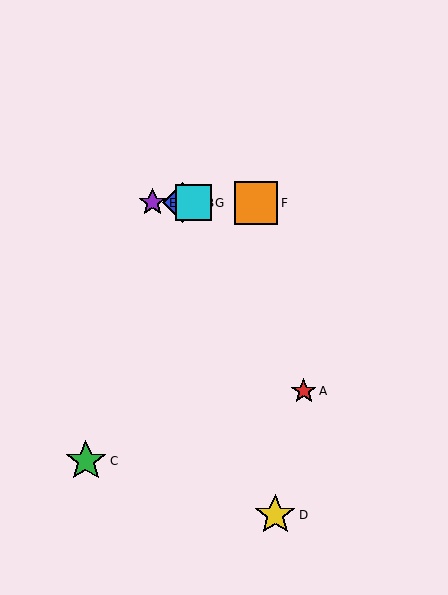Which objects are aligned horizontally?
Objects B, E, F, G are aligned horizontally.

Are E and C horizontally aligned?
No, E is at y≈203 and C is at y≈461.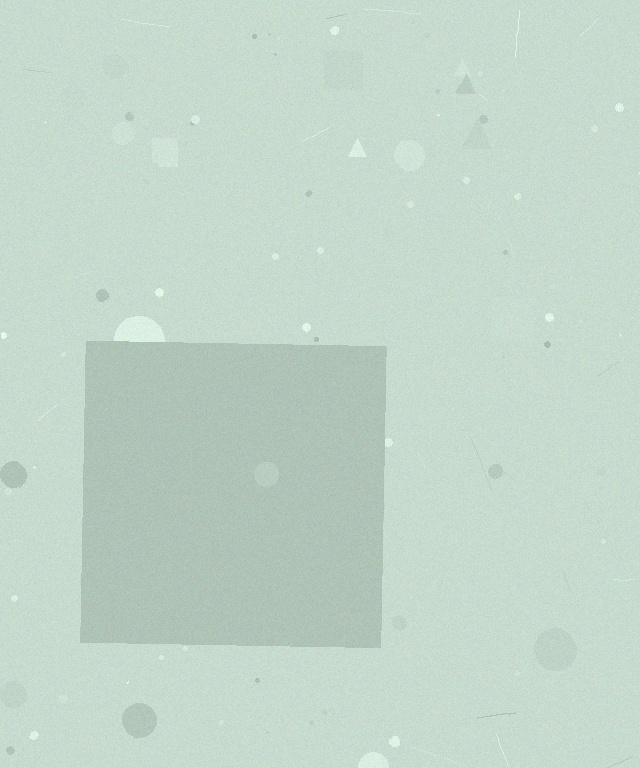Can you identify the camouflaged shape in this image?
The camouflaged shape is a square.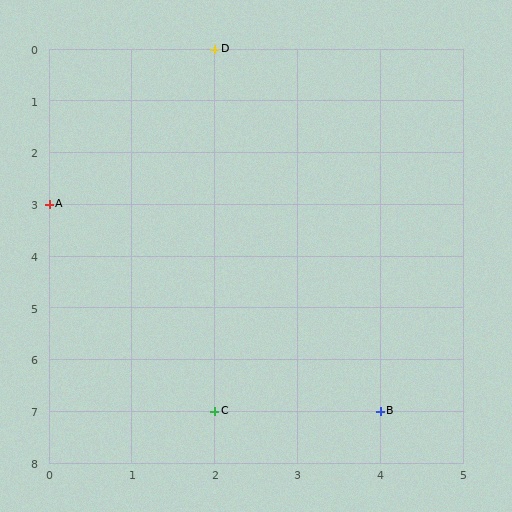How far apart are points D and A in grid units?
Points D and A are 2 columns and 3 rows apart (about 3.6 grid units diagonally).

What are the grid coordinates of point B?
Point B is at grid coordinates (4, 7).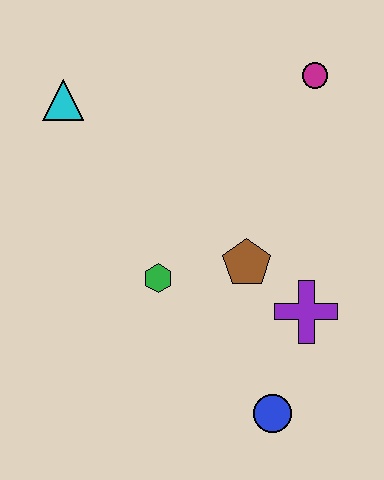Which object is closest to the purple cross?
The brown pentagon is closest to the purple cross.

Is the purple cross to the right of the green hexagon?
Yes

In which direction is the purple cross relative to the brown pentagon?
The purple cross is to the right of the brown pentagon.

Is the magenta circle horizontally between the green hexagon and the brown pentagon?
No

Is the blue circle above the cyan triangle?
No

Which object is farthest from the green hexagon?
The magenta circle is farthest from the green hexagon.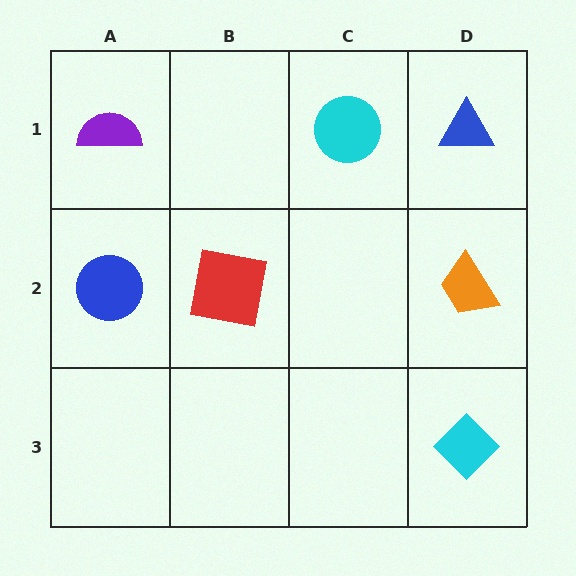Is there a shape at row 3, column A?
No, that cell is empty.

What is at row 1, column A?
A purple semicircle.